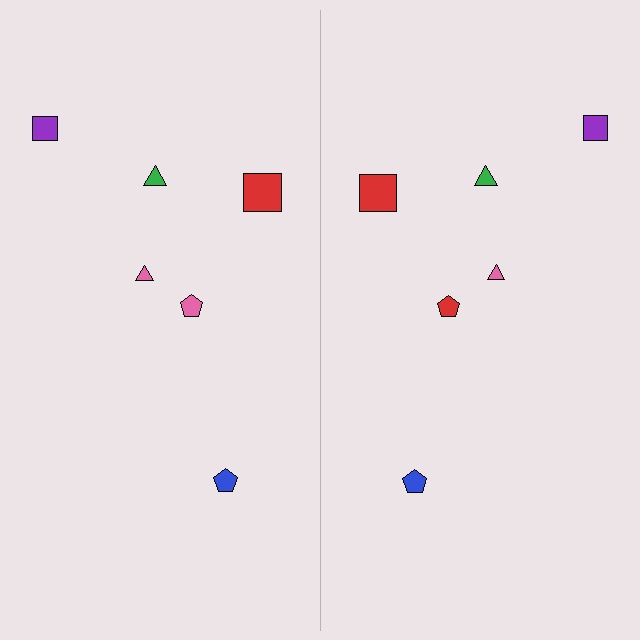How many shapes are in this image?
There are 12 shapes in this image.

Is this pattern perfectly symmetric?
No, the pattern is not perfectly symmetric. The red pentagon on the right side breaks the symmetry — its mirror counterpart is pink.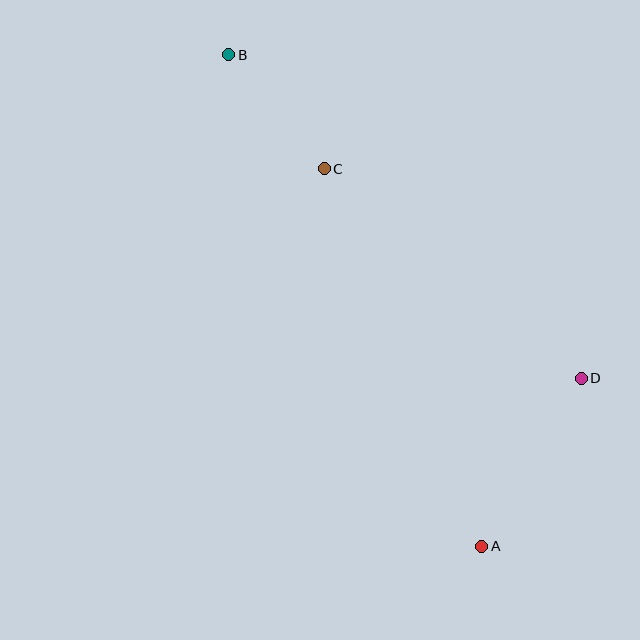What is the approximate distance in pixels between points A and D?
The distance between A and D is approximately 195 pixels.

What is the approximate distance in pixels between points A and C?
The distance between A and C is approximately 409 pixels.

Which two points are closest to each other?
Points B and C are closest to each other.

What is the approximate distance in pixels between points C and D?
The distance between C and D is approximately 331 pixels.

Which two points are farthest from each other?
Points A and B are farthest from each other.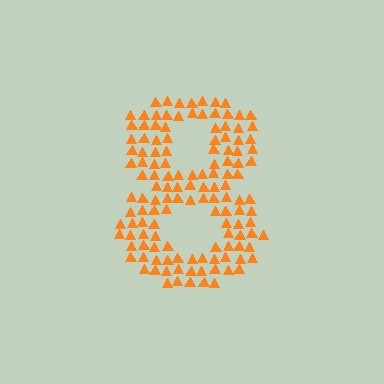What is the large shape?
The large shape is the digit 8.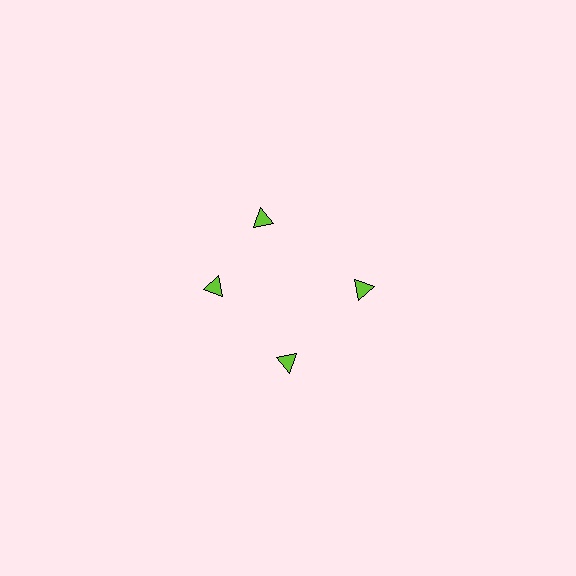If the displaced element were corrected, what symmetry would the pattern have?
It would have 4-fold rotational symmetry — the pattern would map onto itself every 90 degrees.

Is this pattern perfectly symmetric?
No. The 4 lime triangles are arranged in a ring, but one element near the 12 o'clock position is rotated out of alignment along the ring, breaking the 4-fold rotational symmetry.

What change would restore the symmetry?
The symmetry would be restored by rotating it back into even spacing with its neighbors so that all 4 triangles sit at equal angles and equal distance from the center.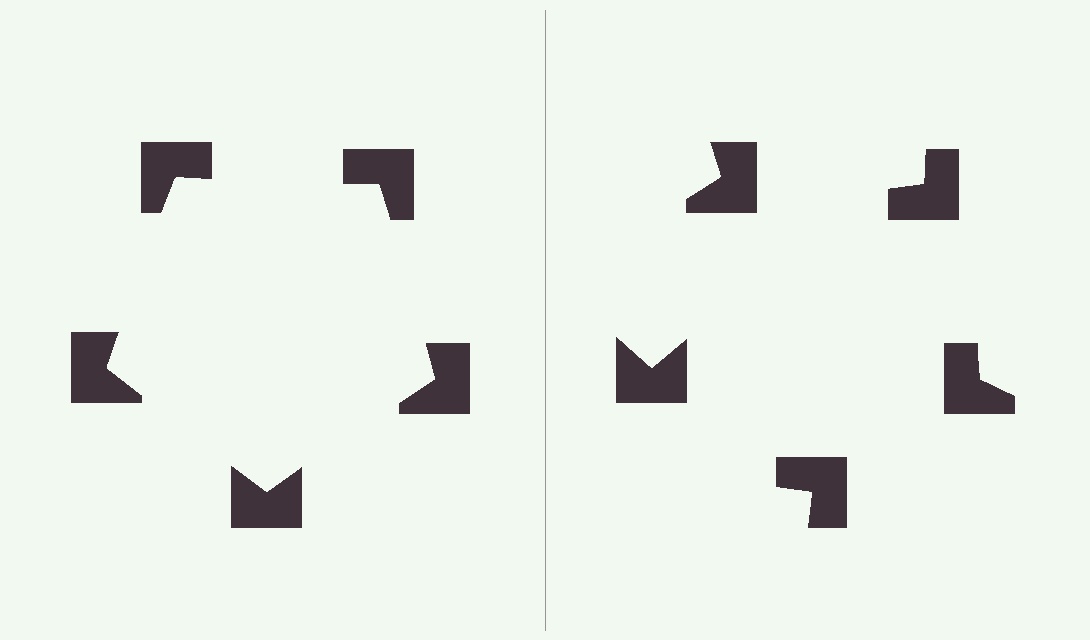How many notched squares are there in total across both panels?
10 — 5 on each side.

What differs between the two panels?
The notched squares are positioned identically on both sides; only the wedge orientations differ. On the left they align to a pentagon; on the right they are misaligned.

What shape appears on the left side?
An illusory pentagon.